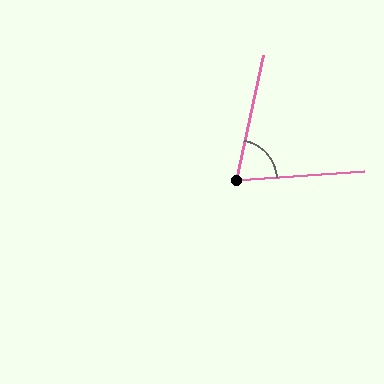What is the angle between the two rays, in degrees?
Approximately 74 degrees.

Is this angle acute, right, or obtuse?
It is acute.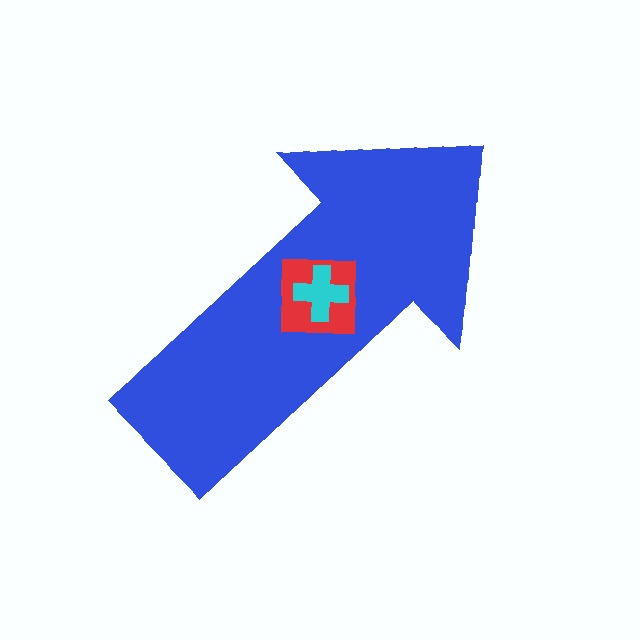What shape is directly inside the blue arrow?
The red square.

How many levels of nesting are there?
3.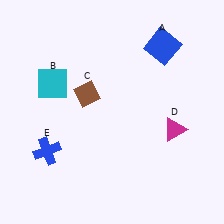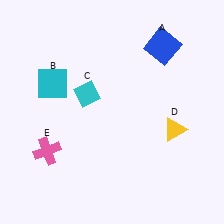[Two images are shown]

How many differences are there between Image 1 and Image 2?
There are 3 differences between the two images.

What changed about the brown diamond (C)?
In Image 1, C is brown. In Image 2, it changed to cyan.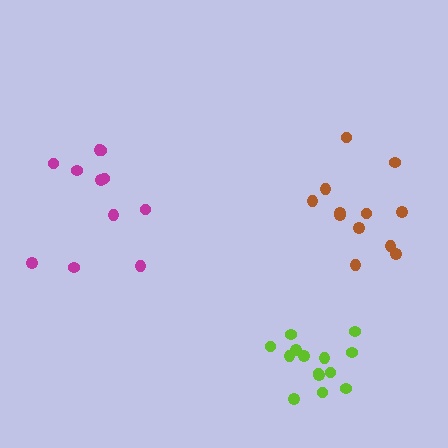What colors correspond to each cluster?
The clusters are colored: magenta, lime, brown.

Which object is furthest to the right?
The brown cluster is rightmost.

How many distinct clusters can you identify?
There are 3 distinct clusters.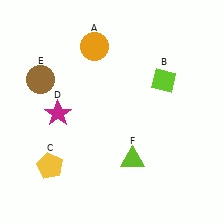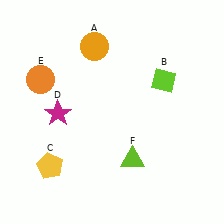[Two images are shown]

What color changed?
The circle (E) changed from brown in Image 1 to orange in Image 2.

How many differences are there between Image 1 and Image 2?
There is 1 difference between the two images.